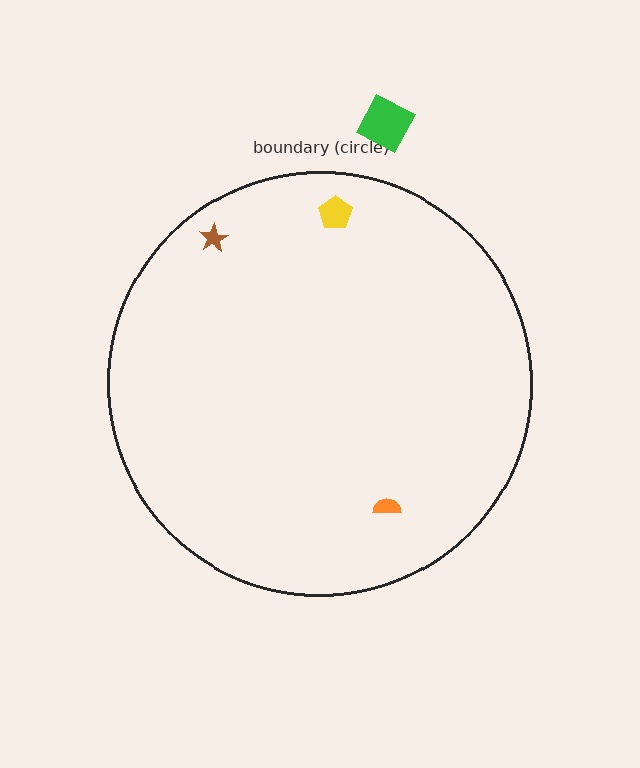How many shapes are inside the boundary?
3 inside, 1 outside.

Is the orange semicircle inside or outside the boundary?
Inside.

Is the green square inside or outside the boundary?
Outside.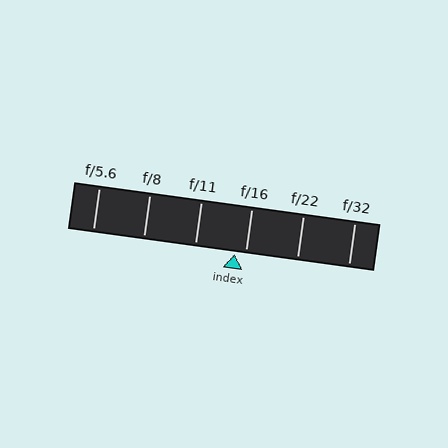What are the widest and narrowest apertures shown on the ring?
The widest aperture shown is f/5.6 and the narrowest is f/32.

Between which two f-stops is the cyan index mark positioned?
The index mark is between f/11 and f/16.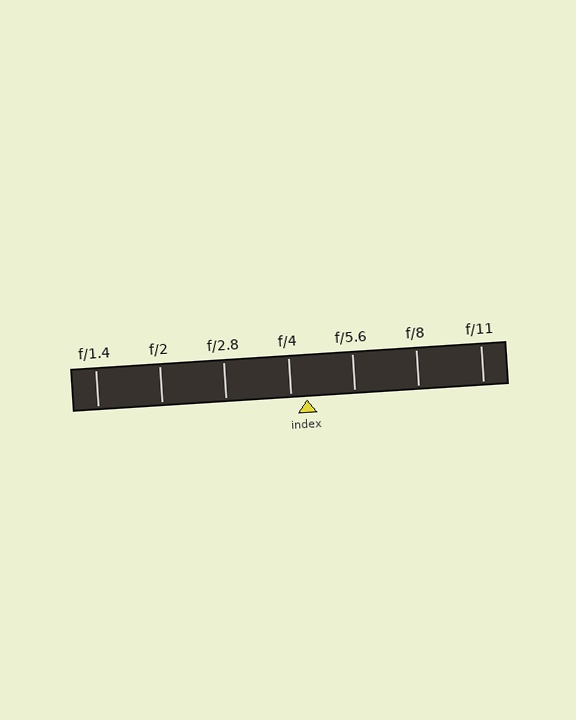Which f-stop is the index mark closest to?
The index mark is closest to f/4.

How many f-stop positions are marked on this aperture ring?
There are 7 f-stop positions marked.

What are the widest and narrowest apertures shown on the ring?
The widest aperture shown is f/1.4 and the narrowest is f/11.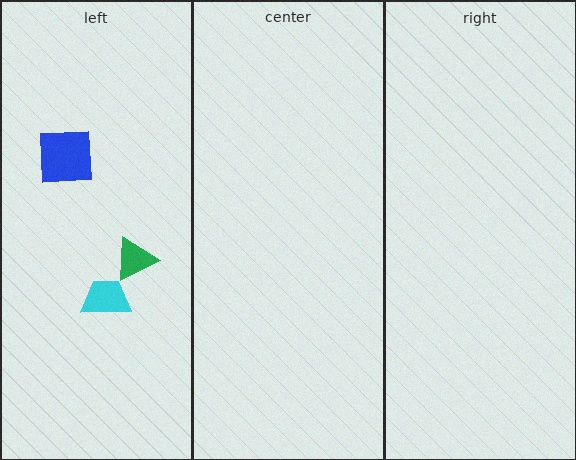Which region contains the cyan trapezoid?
The left region.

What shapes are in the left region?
The green triangle, the blue square, the cyan trapezoid.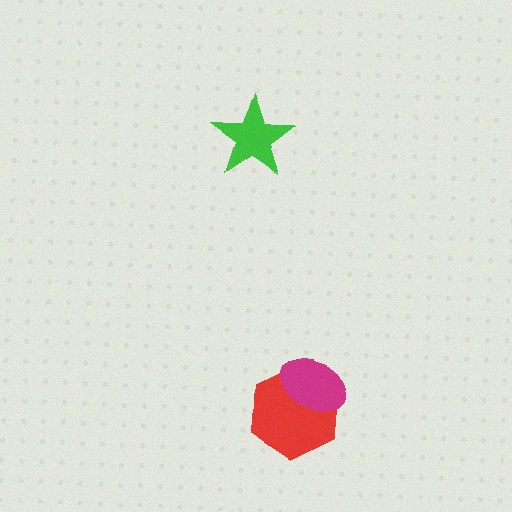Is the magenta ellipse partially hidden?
No, no other shape covers it.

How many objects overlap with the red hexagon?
1 object overlaps with the red hexagon.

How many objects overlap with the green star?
0 objects overlap with the green star.